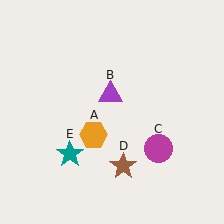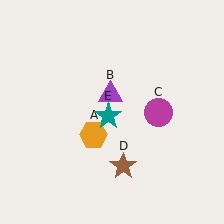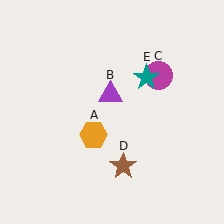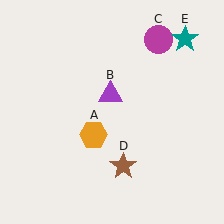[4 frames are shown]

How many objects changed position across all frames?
2 objects changed position: magenta circle (object C), teal star (object E).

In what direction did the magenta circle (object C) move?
The magenta circle (object C) moved up.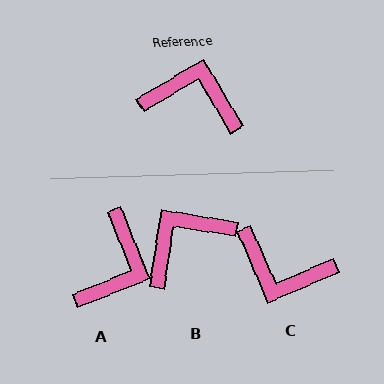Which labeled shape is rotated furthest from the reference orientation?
C, about 173 degrees away.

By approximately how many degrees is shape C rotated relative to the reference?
Approximately 173 degrees counter-clockwise.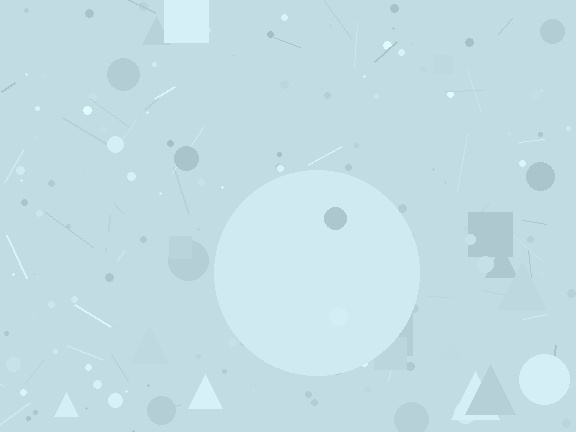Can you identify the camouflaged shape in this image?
The camouflaged shape is a circle.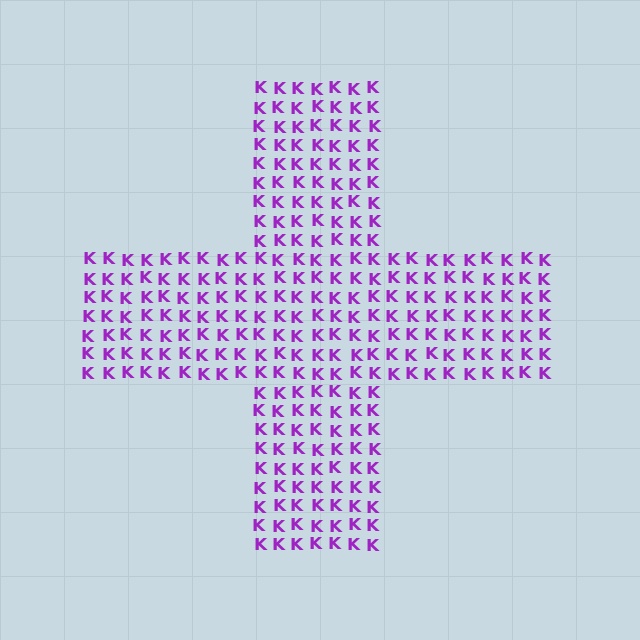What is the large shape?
The large shape is a cross.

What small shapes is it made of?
It is made of small letter K's.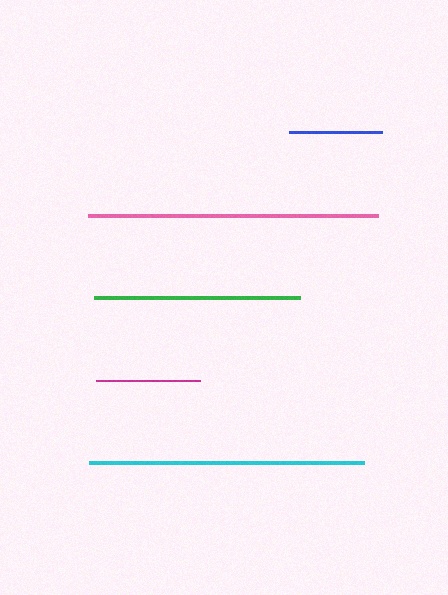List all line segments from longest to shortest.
From longest to shortest: pink, cyan, green, magenta, blue.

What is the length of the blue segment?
The blue segment is approximately 93 pixels long.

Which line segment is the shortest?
The blue line is the shortest at approximately 93 pixels.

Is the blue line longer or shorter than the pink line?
The pink line is longer than the blue line.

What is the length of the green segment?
The green segment is approximately 207 pixels long.